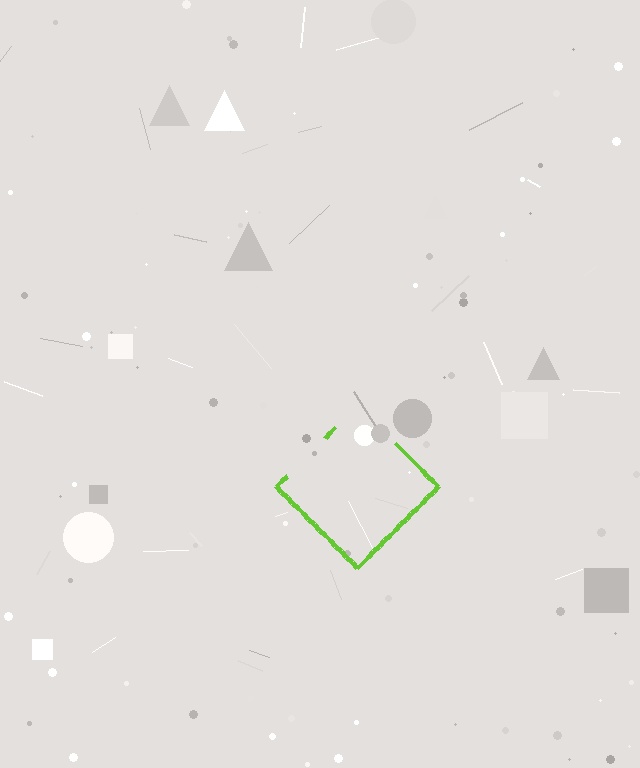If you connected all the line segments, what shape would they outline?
They would outline a diamond.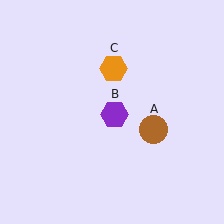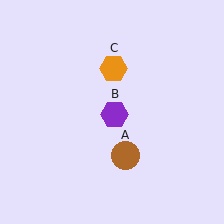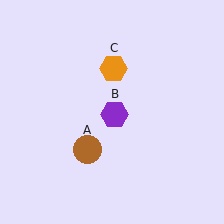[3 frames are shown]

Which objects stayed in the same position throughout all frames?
Purple hexagon (object B) and orange hexagon (object C) remained stationary.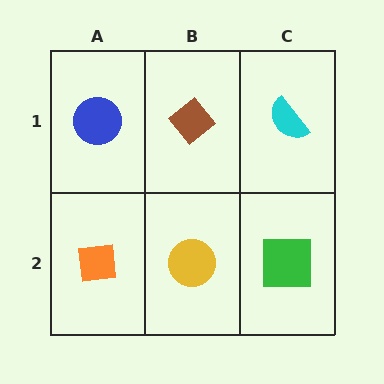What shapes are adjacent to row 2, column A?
A blue circle (row 1, column A), a yellow circle (row 2, column B).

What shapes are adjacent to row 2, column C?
A cyan semicircle (row 1, column C), a yellow circle (row 2, column B).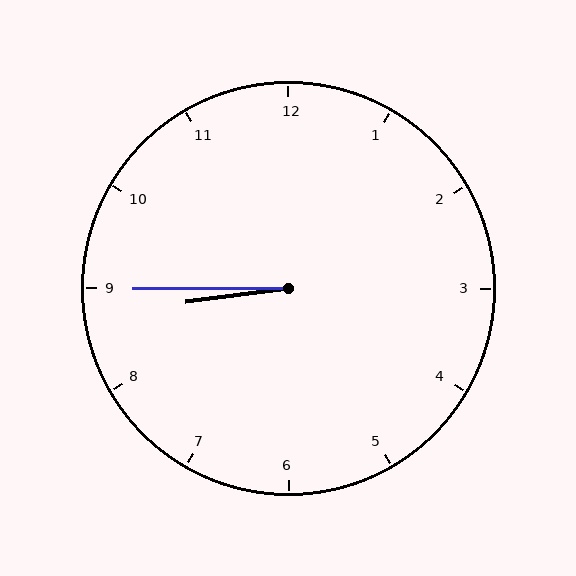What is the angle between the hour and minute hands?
Approximately 8 degrees.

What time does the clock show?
8:45.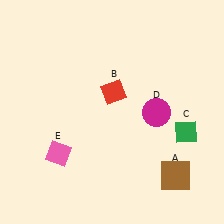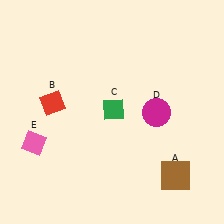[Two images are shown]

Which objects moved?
The objects that moved are: the red diamond (B), the green diamond (C), the pink diamond (E).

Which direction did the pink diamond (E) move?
The pink diamond (E) moved left.